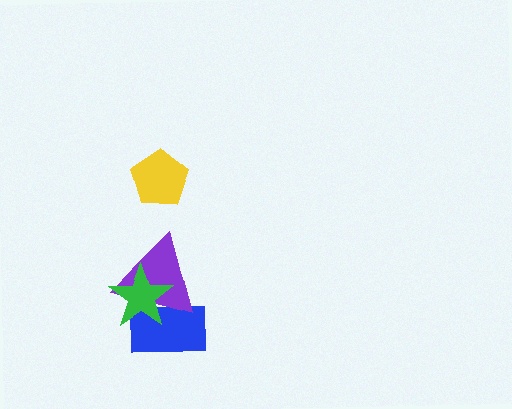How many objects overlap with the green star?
2 objects overlap with the green star.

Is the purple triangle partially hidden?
Yes, it is partially covered by another shape.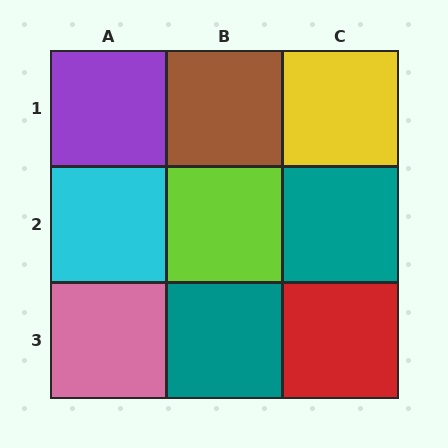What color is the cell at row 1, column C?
Yellow.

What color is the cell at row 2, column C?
Teal.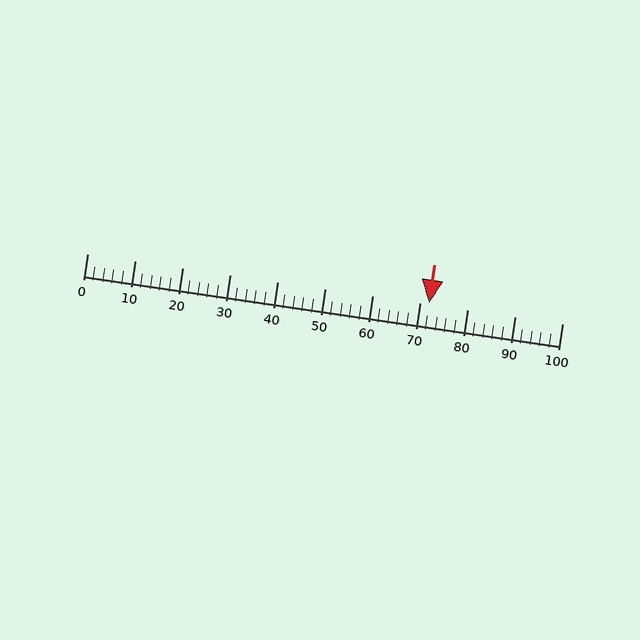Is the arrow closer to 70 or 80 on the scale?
The arrow is closer to 70.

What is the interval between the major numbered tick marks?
The major tick marks are spaced 10 units apart.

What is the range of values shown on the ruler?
The ruler shows values from 0 to 100.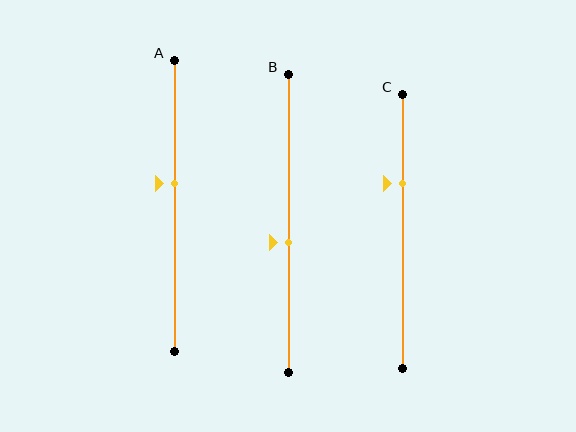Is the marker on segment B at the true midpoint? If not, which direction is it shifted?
No, the marker on segment B is shifted downward by about 6% of the segment length.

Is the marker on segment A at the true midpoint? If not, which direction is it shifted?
No, the marker on segment A is shifted upward by about 8% of the segment length.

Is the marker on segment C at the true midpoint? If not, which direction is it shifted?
No, the marker on segment C is shifted upward by about 17% of the segment length.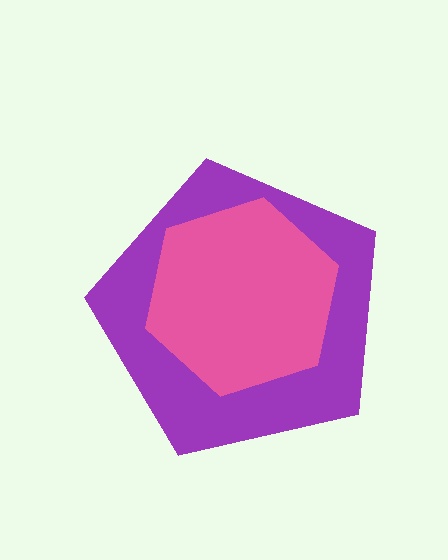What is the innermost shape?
The pink hexagon.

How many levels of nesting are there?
2.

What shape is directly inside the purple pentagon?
The pink hexagon.